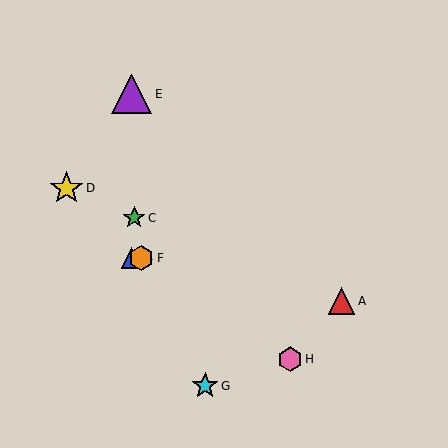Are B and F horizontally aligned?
Yes, both are at y≈258.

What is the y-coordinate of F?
Object F is at y≈258.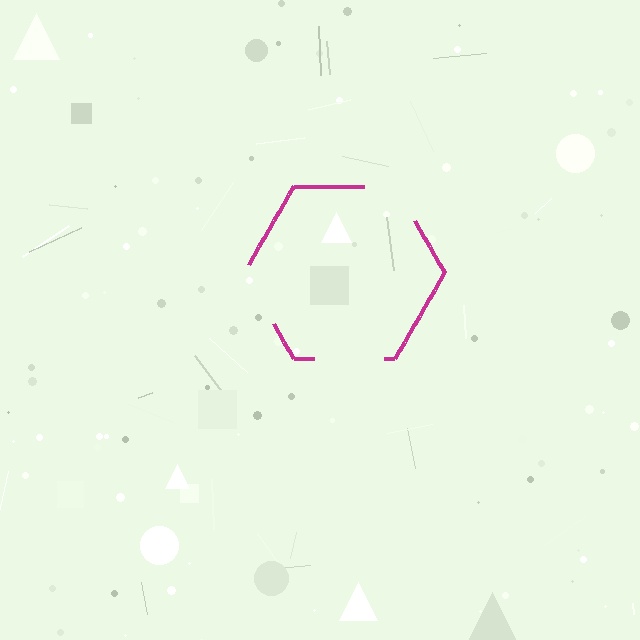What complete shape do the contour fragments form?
The contour fragments form a hexagon.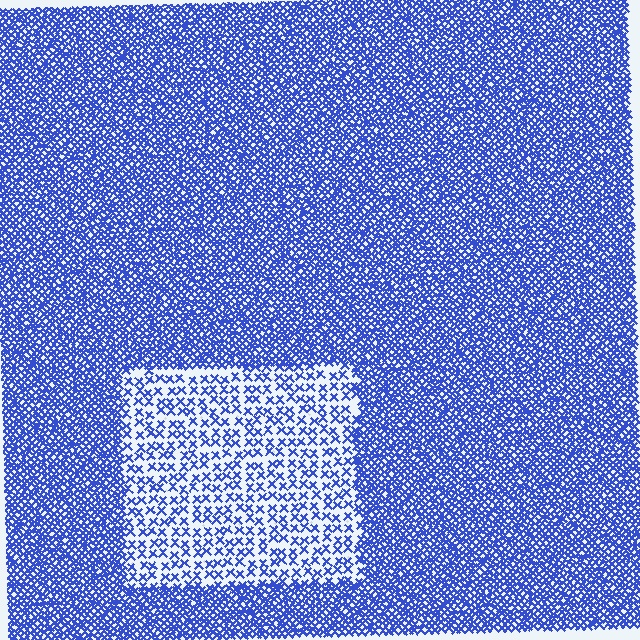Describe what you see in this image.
The image contains small blue elements arranged at two different densities. A rectangle-shaped region is visible where the elements are less densely packed than the surrounding area.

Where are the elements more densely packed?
The elements are more densely packed outside the rectangle boundary.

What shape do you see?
I see a rectangle.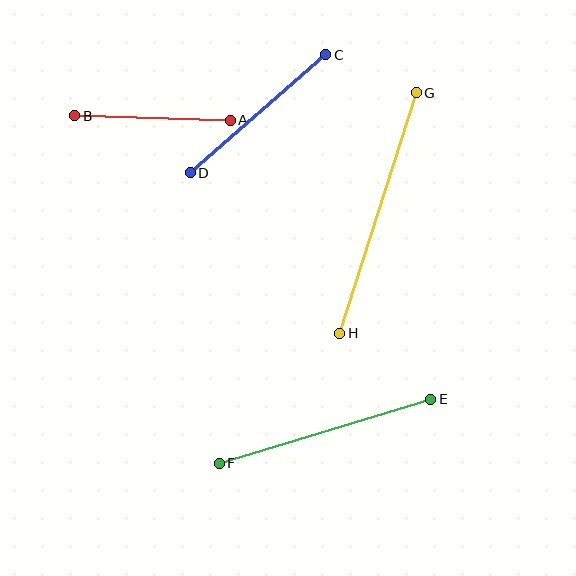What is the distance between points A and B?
The distance is approximately 156 pixels.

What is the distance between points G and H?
The distance is approximately 252 pixels.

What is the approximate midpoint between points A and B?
The midpoint is at approximately (152, 118) pixels.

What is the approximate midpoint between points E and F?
The midpoint is at approximately (325, 431) pixels.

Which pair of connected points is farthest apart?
Points G and H are farthest apart.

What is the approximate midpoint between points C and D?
The midpoint is at approximately (258, 114) pixels.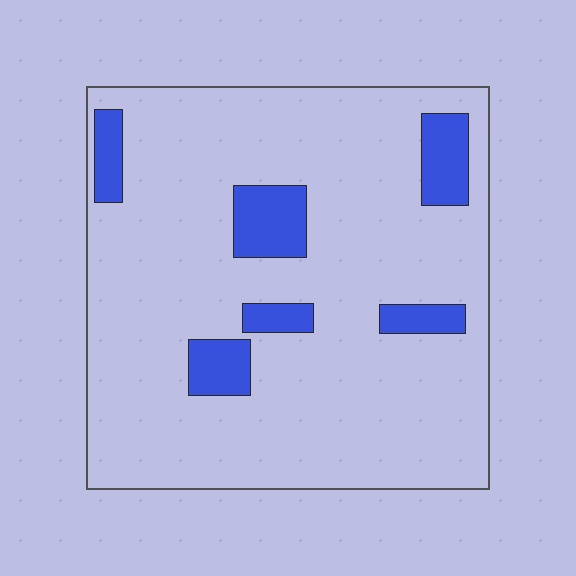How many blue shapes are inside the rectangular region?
6.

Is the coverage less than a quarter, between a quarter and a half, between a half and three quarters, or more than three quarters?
Less than a quarter.